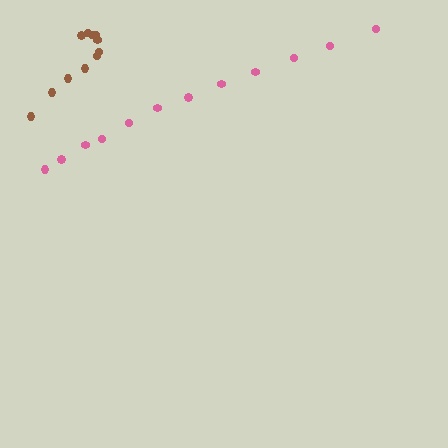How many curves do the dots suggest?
There are 2 distinct paths.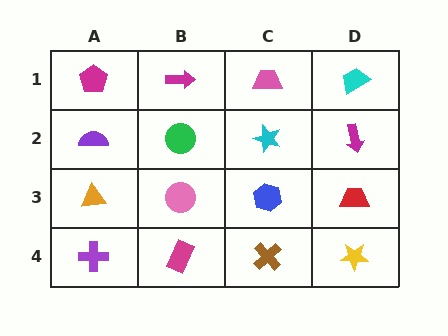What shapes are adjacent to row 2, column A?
A magenta pentagon (row 1, column A), an orange triangle (row 3, column A), a green circle (row 2, column B).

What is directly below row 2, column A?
An orange triangle.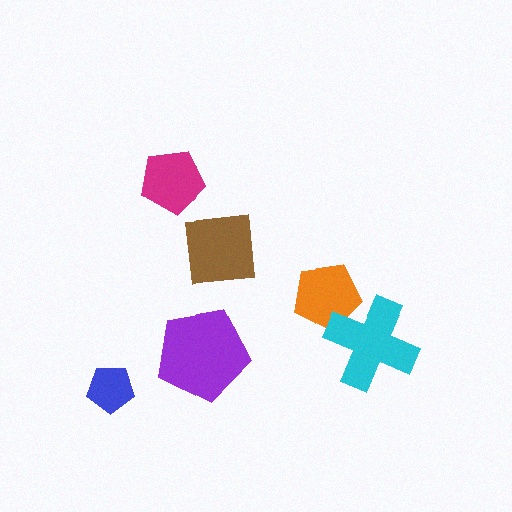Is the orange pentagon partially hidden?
Yes, it is partially covered by another shape.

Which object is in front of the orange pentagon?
The cyan cross is in front of the orange pentagon.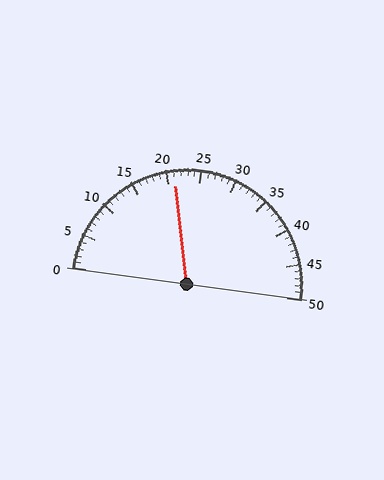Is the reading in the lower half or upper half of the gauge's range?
The reading is in the lower half of the range (0 to 50).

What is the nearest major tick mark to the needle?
The nearest major tick mark is 20.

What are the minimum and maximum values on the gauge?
The gauge ranges from 0 to 50.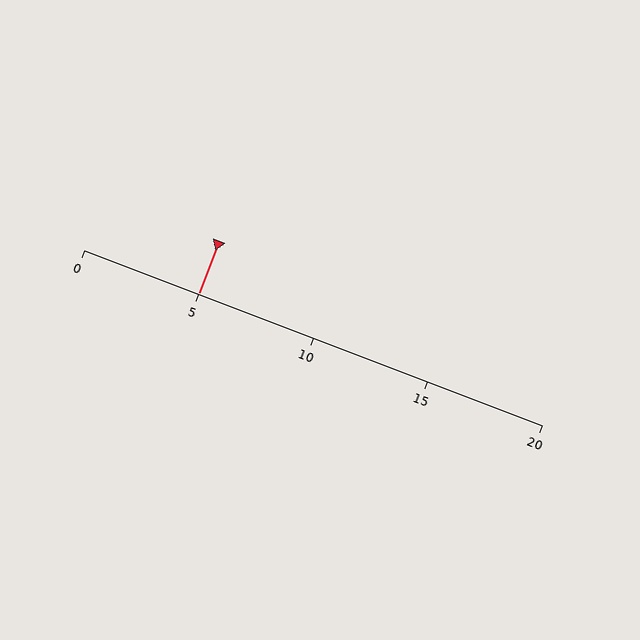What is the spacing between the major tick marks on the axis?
The major ticks are spaced 5 apart.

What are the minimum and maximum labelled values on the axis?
The axis runs from 0 to 20.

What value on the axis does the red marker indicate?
The marker indicates approximately 5.